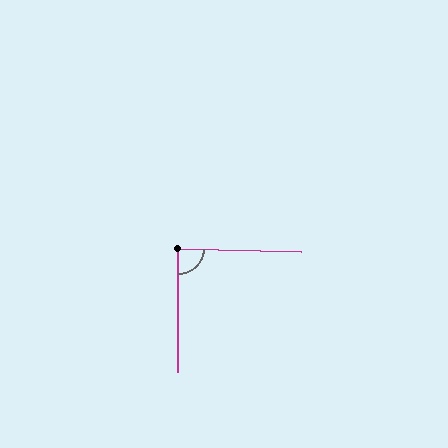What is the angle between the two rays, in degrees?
Approximately 89 degrees.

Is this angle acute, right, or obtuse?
It is approximately a right angle.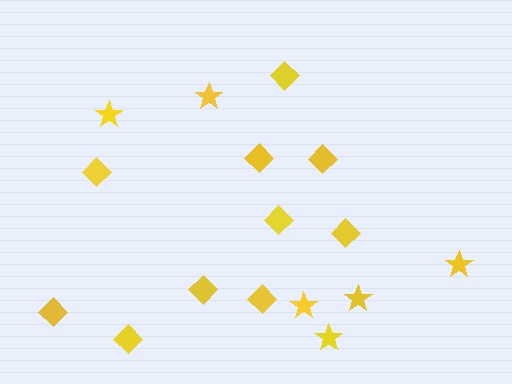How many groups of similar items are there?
There are 2 groups: one group of stars (6) and one group of diamonds (10).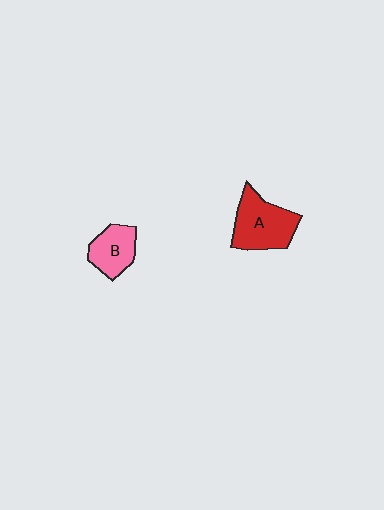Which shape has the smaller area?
Shape B (pink).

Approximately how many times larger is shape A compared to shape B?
Approximately 1.5 times.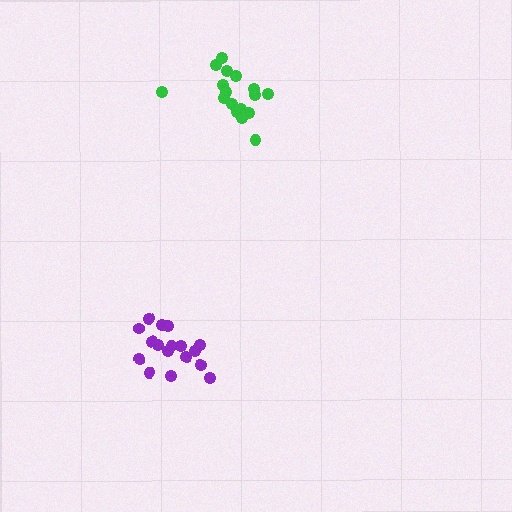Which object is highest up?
The green cluster is topmost.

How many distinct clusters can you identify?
There are 2 distinct clusters.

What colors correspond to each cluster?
The clusters are colored: purple, green.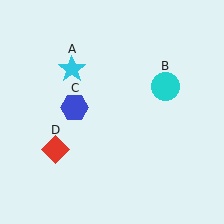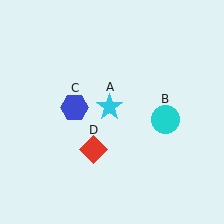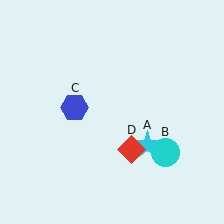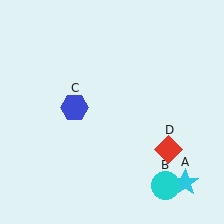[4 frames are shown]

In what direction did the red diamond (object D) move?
The red diamond (object D) moved right.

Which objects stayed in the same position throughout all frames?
Blue hexagon (object C) remained stationary.